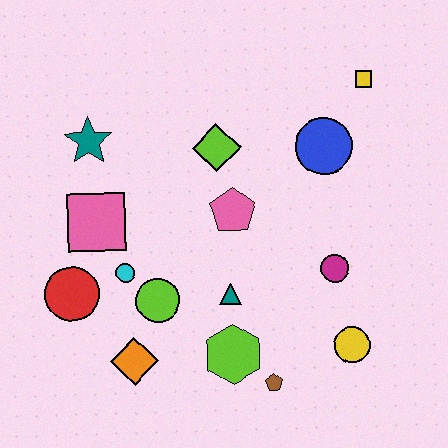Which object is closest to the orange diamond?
The lime circle is closest to the orange diamond.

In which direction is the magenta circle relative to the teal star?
The magenta circle is to the right of the teal star.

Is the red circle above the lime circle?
Yes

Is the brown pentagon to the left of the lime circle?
No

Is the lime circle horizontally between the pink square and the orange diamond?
No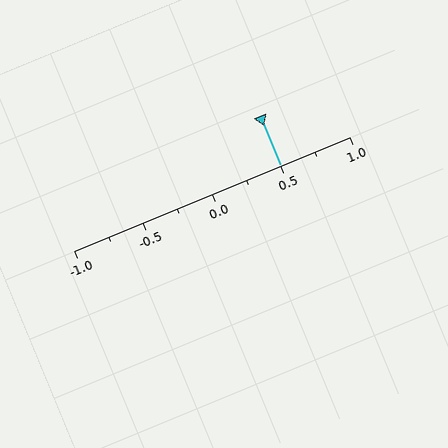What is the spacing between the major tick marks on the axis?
The major ticks are spaced 0.5 apart.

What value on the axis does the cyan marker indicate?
The marker indicates approximately 0.5.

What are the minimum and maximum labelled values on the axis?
The axis runs from -1.0 to 1.0.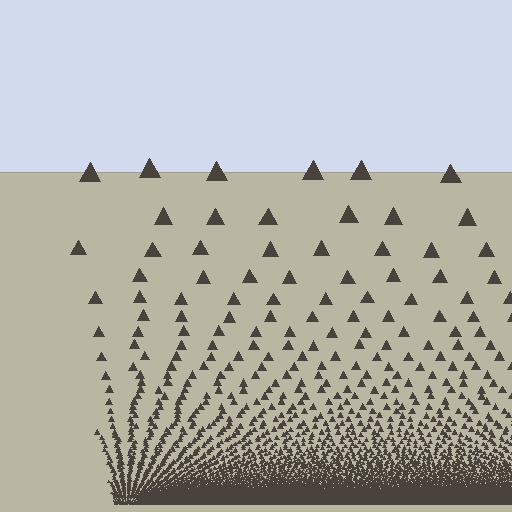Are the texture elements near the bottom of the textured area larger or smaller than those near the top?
Smaller. The gradient is inverted — elements near the bottom are smaller and denser.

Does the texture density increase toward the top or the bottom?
Density increases toward the bottom.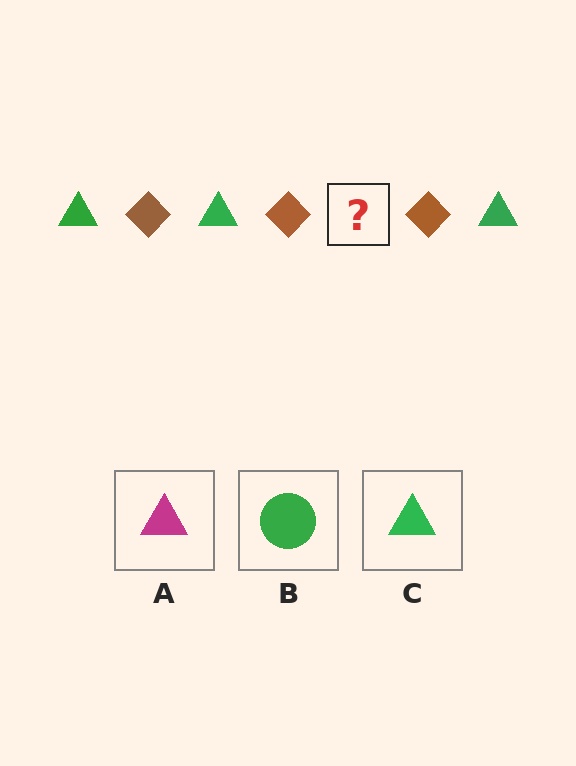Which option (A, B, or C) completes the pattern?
C.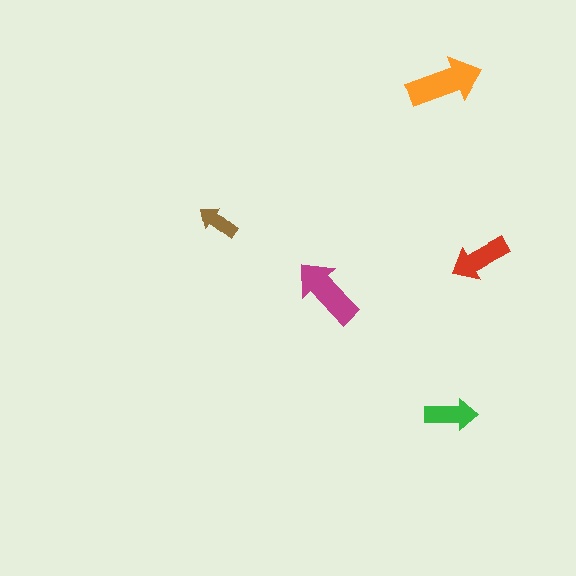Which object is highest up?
The orange arrow is topmost.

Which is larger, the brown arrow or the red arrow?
The red one.